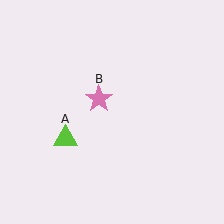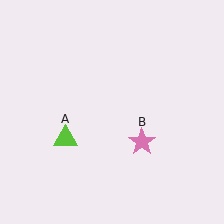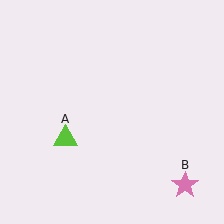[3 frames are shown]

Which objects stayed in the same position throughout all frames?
Lime triangle (object A) remained stationary.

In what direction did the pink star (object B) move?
The pink star (object B) moved down and to the right.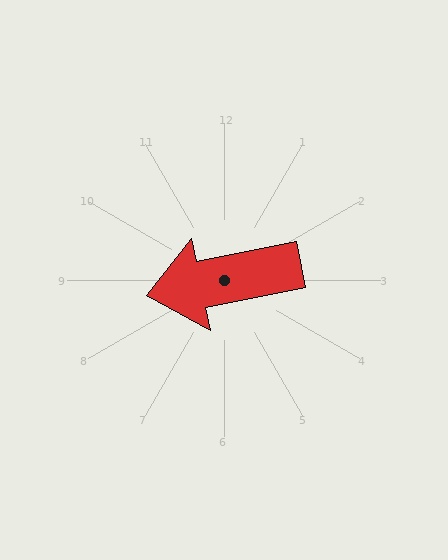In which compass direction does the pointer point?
West.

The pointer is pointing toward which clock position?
Roughly 9 o'clock.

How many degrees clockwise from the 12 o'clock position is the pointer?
Approximately 259 degrees.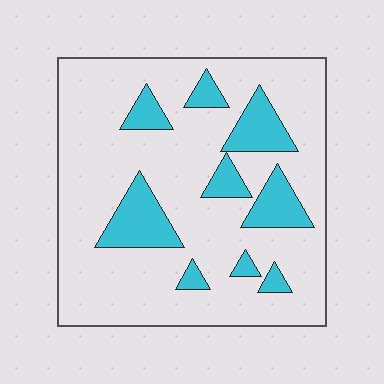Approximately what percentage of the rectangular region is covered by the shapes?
Approximately 20%.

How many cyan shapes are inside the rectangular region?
9.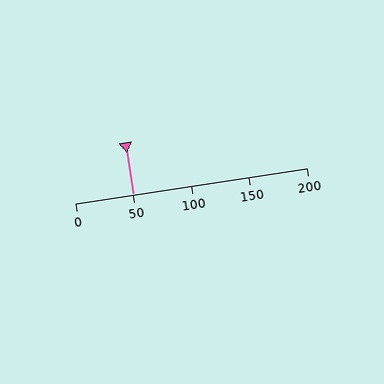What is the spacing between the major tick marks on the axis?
The major ticks are spaced 50 apart.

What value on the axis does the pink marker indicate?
The marker indicates approximately 50.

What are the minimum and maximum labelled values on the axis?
The axis runs from 0 to 200.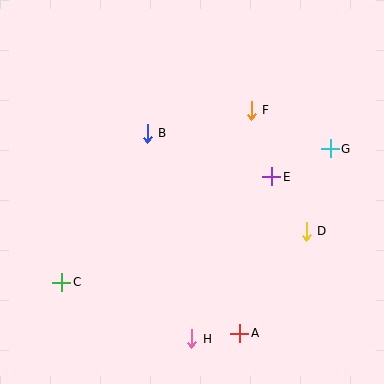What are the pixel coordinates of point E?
Point E is at (272, 177).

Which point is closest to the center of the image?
Point B at (147, 133) is closest to the center.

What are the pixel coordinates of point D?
Point D is at (306, 231).